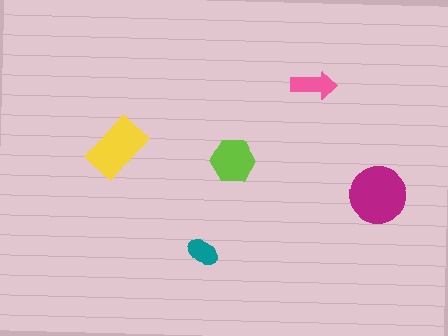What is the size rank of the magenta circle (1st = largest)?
1st.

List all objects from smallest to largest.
The teal ellipse, the pink arrow, the lime hexagon, the yellow rectangle, the magenta circle.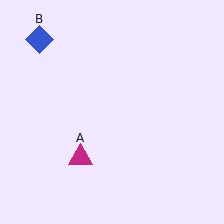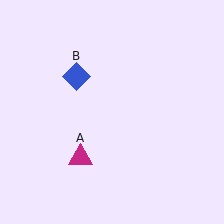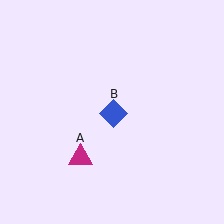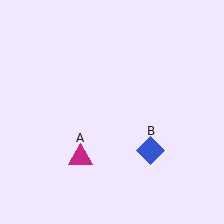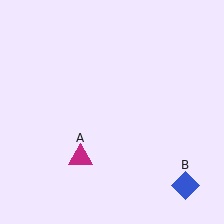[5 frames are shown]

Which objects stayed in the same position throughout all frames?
Magenta triangle (object A) remained stationary.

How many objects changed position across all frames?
1 object changed position: blue diamond (object B).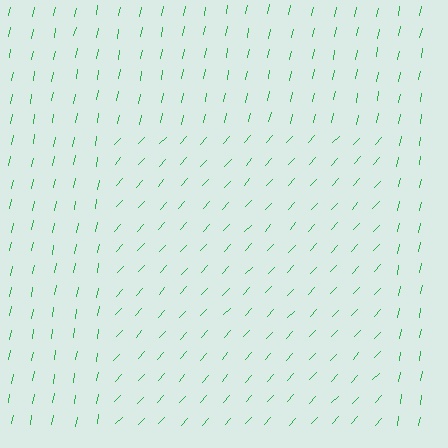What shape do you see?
I see a rectangle.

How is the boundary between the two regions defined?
The boundary is defined purely by a change in line orientation (approximately 31 degrees difference). All lines are the same color and thickness.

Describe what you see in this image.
The image is filled with small green line segments. A rectangle region in the image has lines oriented differently from the surrounding lines, creating a visible texture boundary.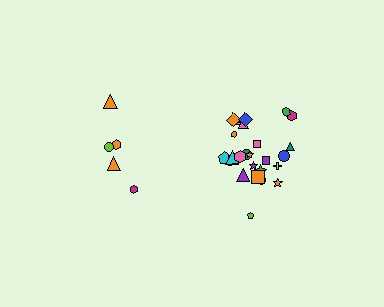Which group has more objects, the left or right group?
The right group.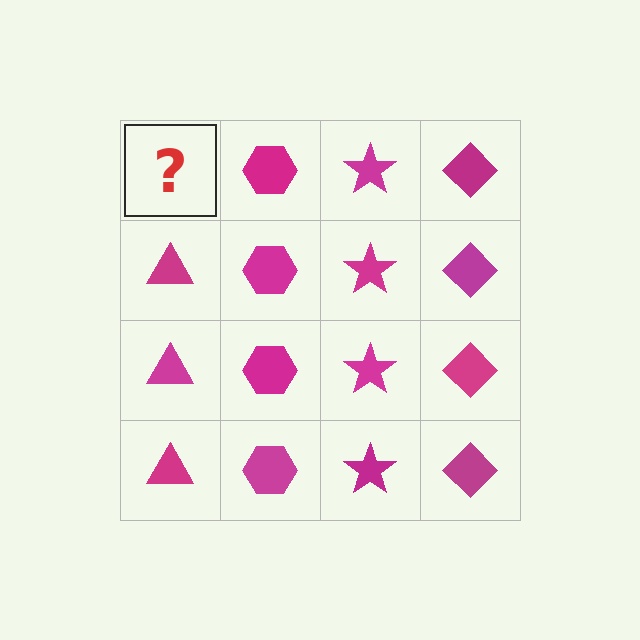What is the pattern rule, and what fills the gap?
The rule is that each column has a consistent shape. The gap should be filled with a magenta triangle.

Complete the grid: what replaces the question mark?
The question mark should be replaced with a magenta triangle.